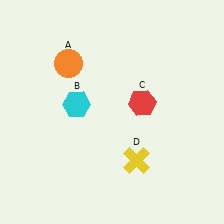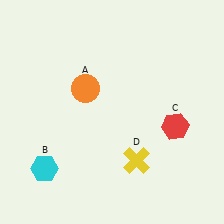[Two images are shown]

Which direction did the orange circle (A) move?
The orange circle (A) moved down.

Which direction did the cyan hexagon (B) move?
The cyan hexagon (B) moved down.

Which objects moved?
The objects that moved are: the orange circle (A), the cyan hexagon (B), the red hexagon (C).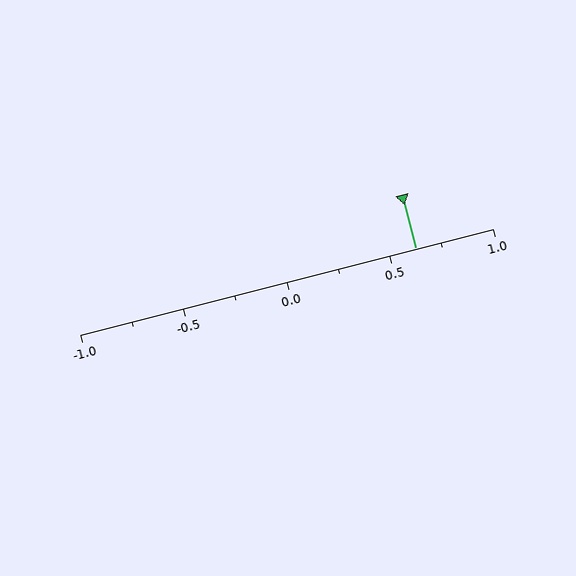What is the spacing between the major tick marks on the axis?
The major ticks are spaced 0.5 apart.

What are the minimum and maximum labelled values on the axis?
The axis runs from -1.0 to 1.0.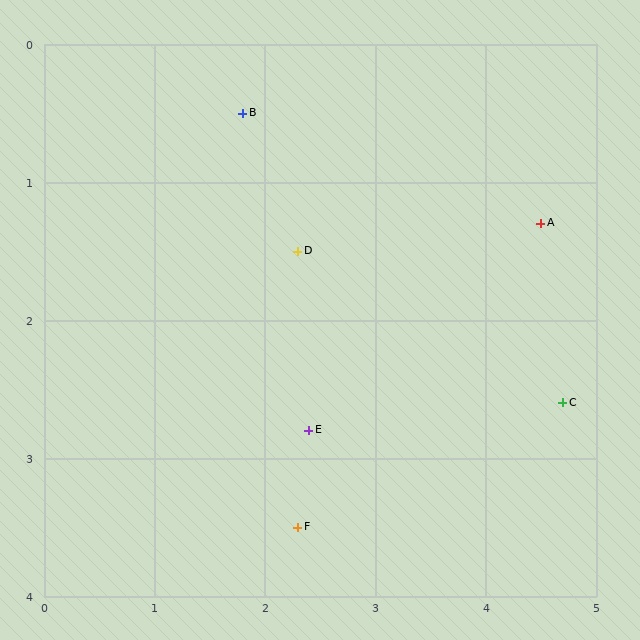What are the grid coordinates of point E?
Point E is at approximately (2.4, 2.8).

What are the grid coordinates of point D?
Point D is at approximately (2.3, 1.5).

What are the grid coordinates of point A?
Point A is at approximately (4.5, 1.3).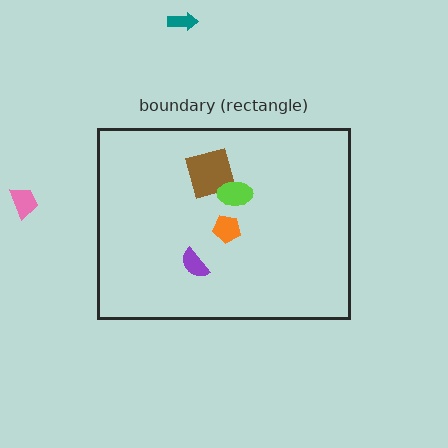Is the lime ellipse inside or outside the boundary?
Inside.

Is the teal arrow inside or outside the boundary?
Outside.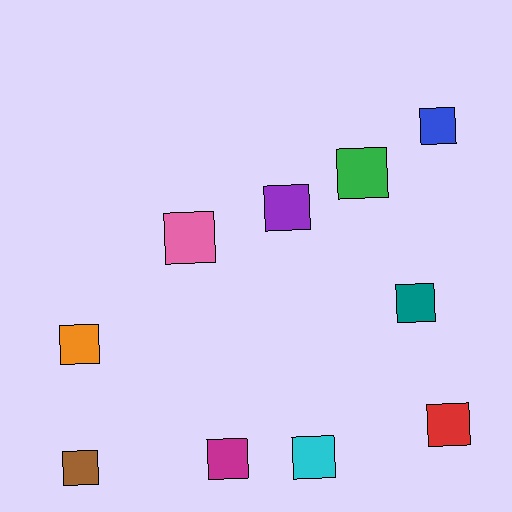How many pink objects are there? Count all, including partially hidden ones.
There is 1 pink object.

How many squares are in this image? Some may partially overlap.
There are 10 squares.